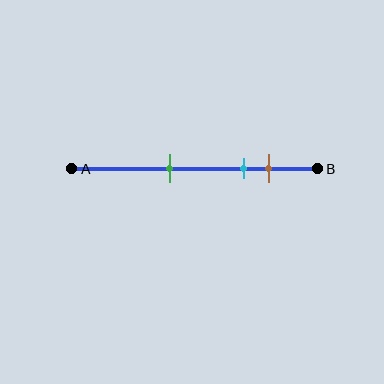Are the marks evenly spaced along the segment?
No, the marks are not evenly spaced.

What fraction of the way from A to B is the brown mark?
The brown mark is approximately 80% (0.8) of the way from A to B.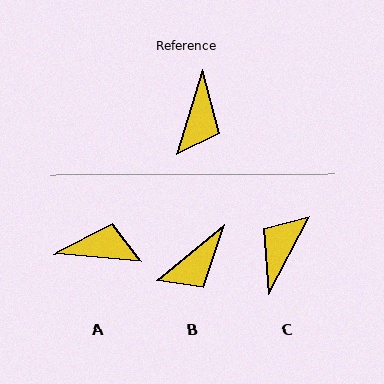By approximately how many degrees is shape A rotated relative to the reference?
Approximately 102 degrees counter-clockwise.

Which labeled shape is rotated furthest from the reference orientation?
C, about 169 degrees away.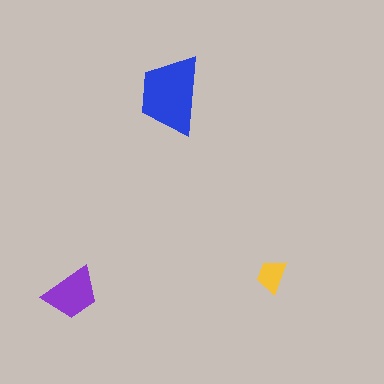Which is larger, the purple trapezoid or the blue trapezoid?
The blue one.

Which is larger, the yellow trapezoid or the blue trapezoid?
The blue one.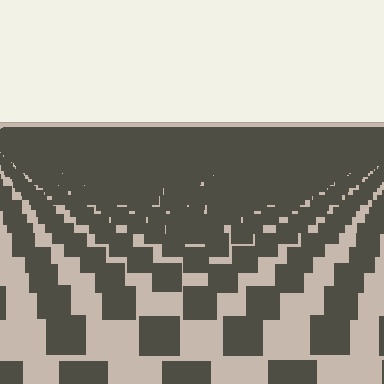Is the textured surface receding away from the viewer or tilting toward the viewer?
The surface is receding away from the viewer. Texture elements get smaller and denser toward the top.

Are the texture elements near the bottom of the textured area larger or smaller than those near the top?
Larger. Near the bottom, elements are closer to the viewer and appear at a bigger on-screen size.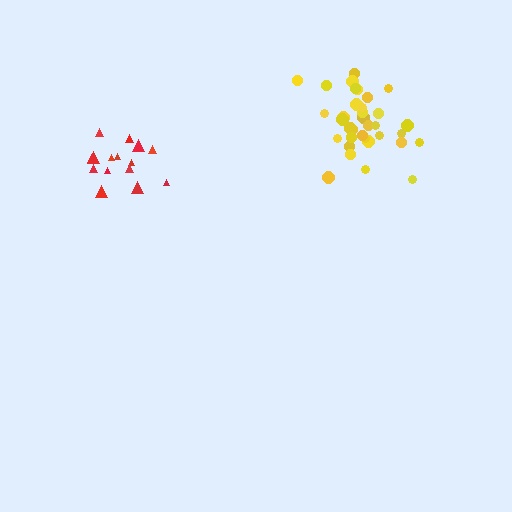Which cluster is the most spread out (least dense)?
Red.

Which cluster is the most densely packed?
Yellow.